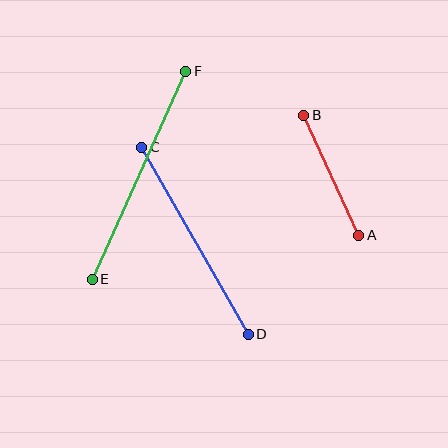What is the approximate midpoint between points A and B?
The midpoint is at approximately (331, 175) pixels.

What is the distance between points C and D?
The distance is approximately 215 pixels.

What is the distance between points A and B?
The distance is approximately 132 pixels.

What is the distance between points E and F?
The distance is approximately 228 pixels.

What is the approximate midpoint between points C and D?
The midpoint is at approximately (195, 241) pixels.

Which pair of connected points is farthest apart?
Points E and F are farthest apart.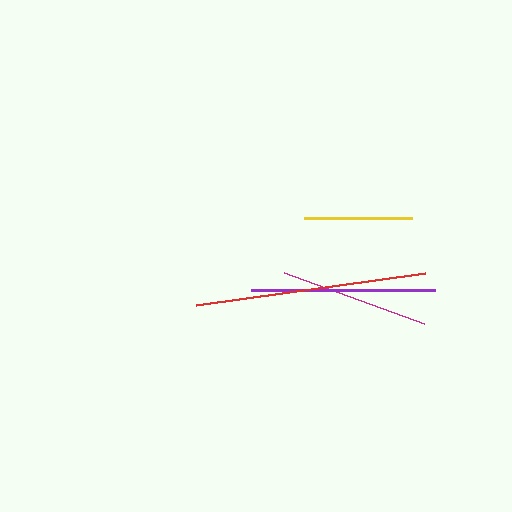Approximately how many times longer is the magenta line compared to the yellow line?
The magenta line is approximately 1.4 times the length of the yellow line.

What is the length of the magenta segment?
The magenta segment is approximately 148 pixels long.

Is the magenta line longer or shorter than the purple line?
The purple line is longer than the magenta line.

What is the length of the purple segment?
The purple segment is approximately 184 pixels long.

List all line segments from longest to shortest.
From longest to shortest: red, purple, magenta, yellow.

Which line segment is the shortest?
The yellow line is the shortest at approximately 107 pixels.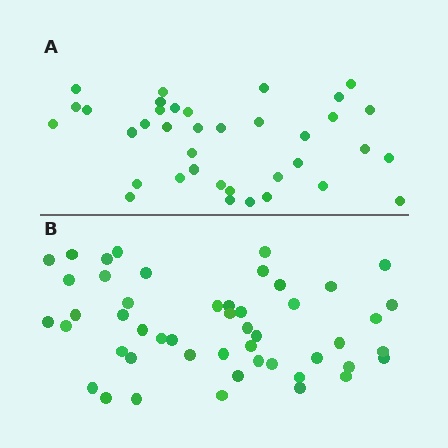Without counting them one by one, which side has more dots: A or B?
Region B (the bottom region) has more dots.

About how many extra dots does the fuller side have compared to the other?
Region B has roughly 12 or so more dots than region A.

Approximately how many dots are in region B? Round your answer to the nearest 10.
About 50 dots. (The exact count is 49, which rounds to 50.)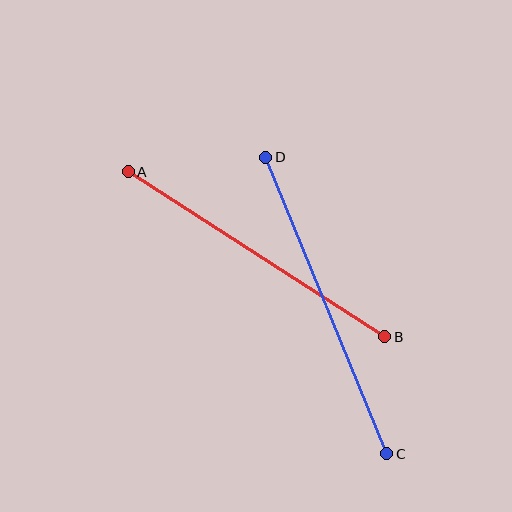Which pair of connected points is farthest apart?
Points C and D are farthest apart.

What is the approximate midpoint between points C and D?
The midpoint is at approximately (326, 306) pixels.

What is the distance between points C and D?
The distance is approximately 320 pixels.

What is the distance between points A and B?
The distance is approximately 305 pixels.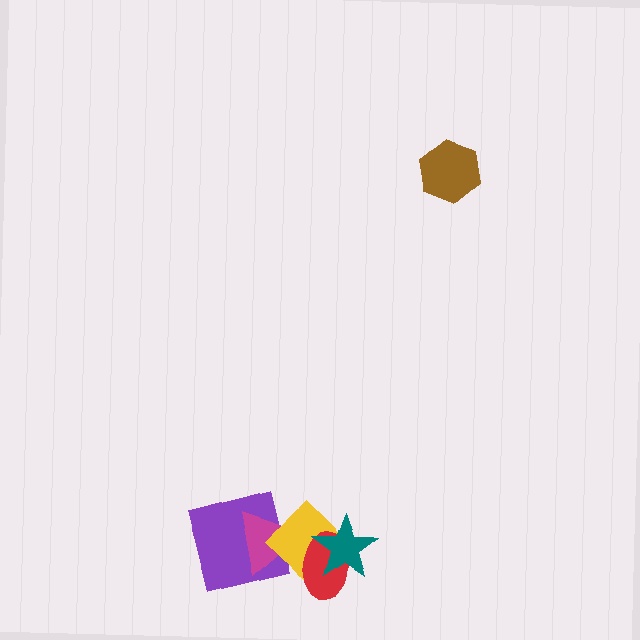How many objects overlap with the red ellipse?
3 objects overlap with the red ellipse.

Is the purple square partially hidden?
Yes, it is partially covered by another shape.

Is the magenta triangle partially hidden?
Yes, it is partially covered by another shape.